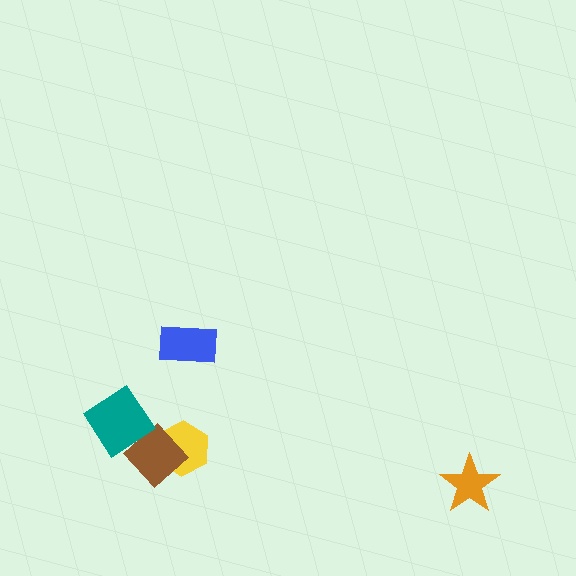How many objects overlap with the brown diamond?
2 objects overlap with the brown diamond.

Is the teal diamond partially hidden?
No, no other shape covers it.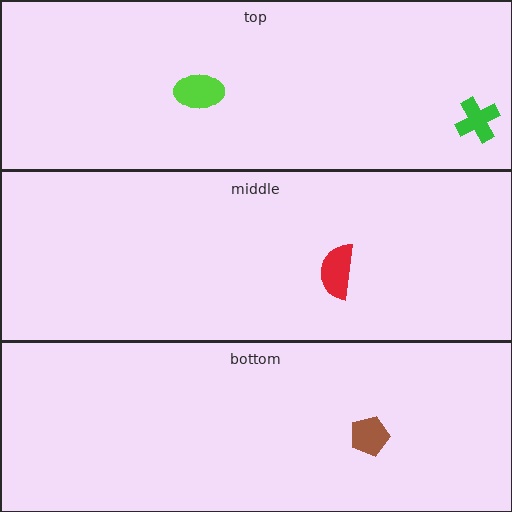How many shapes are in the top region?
2.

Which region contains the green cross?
The top region.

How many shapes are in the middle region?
1.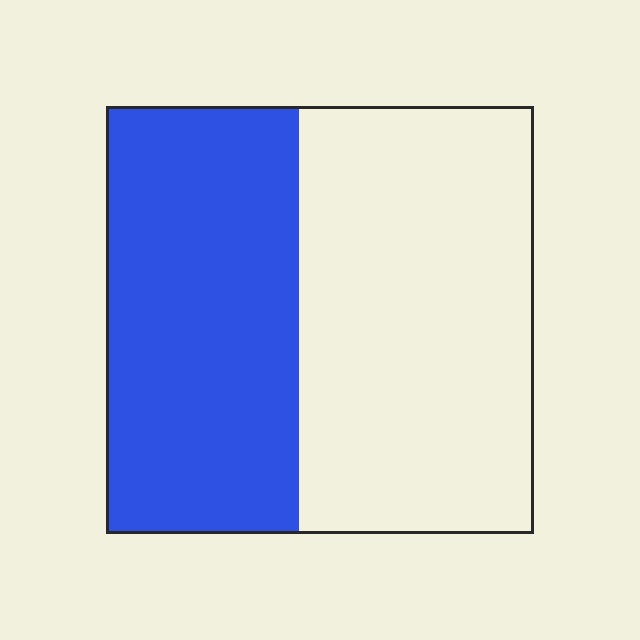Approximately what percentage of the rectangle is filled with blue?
Approximately 45%.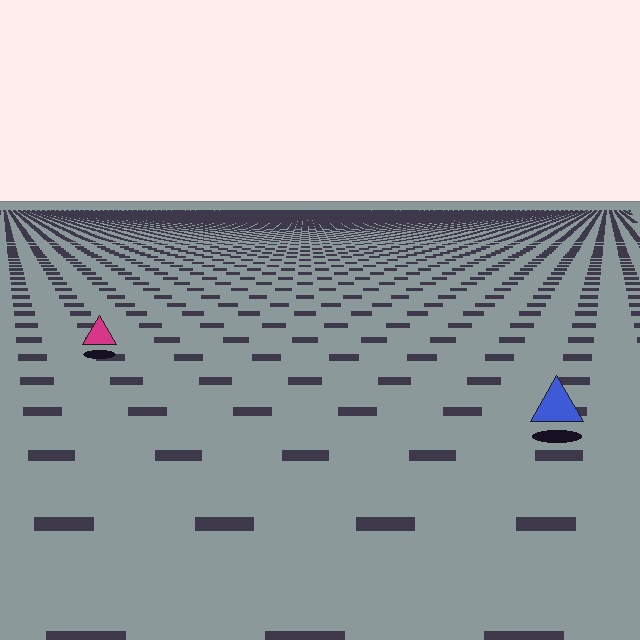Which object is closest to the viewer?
The blue triangle is closest. The texture marks near it are larger and more spread out.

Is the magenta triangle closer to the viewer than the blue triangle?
No. The blue triangle is closer — you can tell from the texture gradient: the ground texture is coarser near it.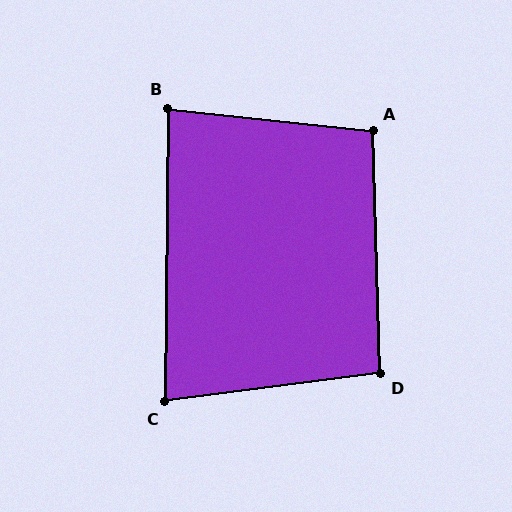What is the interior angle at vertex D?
Approximately 96 degrees (obtuse).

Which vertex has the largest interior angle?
A, at approximately 98 degrees.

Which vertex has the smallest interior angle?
C, at approximately 82 degrees.